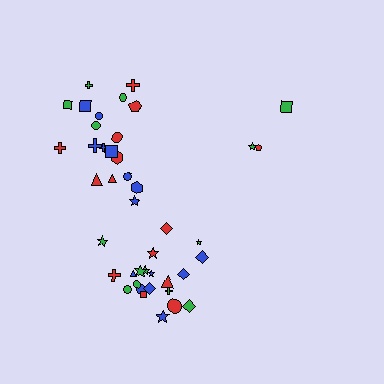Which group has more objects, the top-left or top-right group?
The top-left group.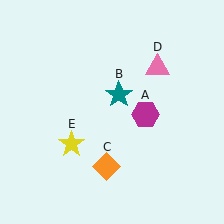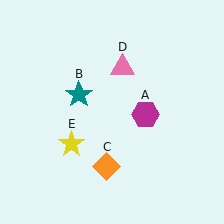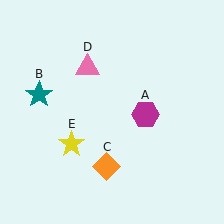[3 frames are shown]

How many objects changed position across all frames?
2 objects changed position: teal star (object B), pink triangle (object D).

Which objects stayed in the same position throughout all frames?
Magenta hexagon (object A) and orange diamond (object C) and yellow star (object E) remained stationary.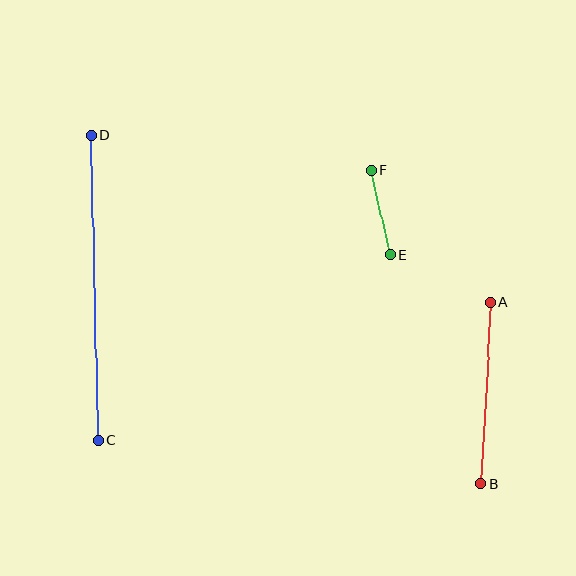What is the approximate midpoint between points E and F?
The midpoint is at approximately (381, 213) pixels.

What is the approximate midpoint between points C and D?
The midpoint is at approximately (95, 288) pixels.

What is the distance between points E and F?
The distance is approximately 86 pixels.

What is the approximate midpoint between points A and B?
The midpoint is at approximately (486, 393) pixels.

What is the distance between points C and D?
The distance is approximately 305 pixels.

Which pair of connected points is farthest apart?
Points C and D are farthest apart.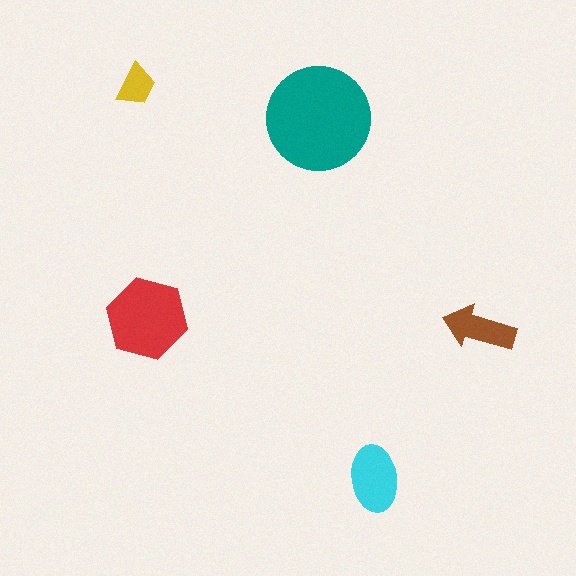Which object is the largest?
The teal circle.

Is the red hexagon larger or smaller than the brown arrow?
Larger.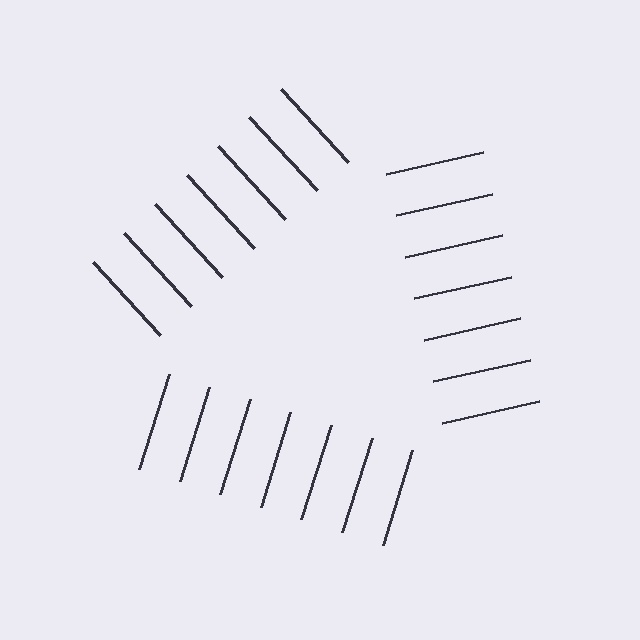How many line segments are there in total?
21 — 7 along each of the 3 edges.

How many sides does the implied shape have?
3 sides — the line-ends trace a triangle.